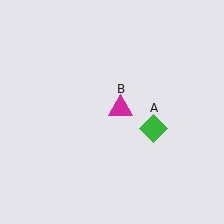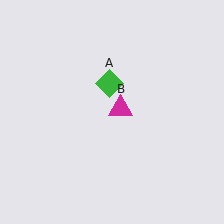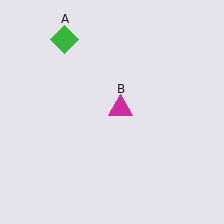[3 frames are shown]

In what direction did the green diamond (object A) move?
The green diamond (object A) moved up and to the left.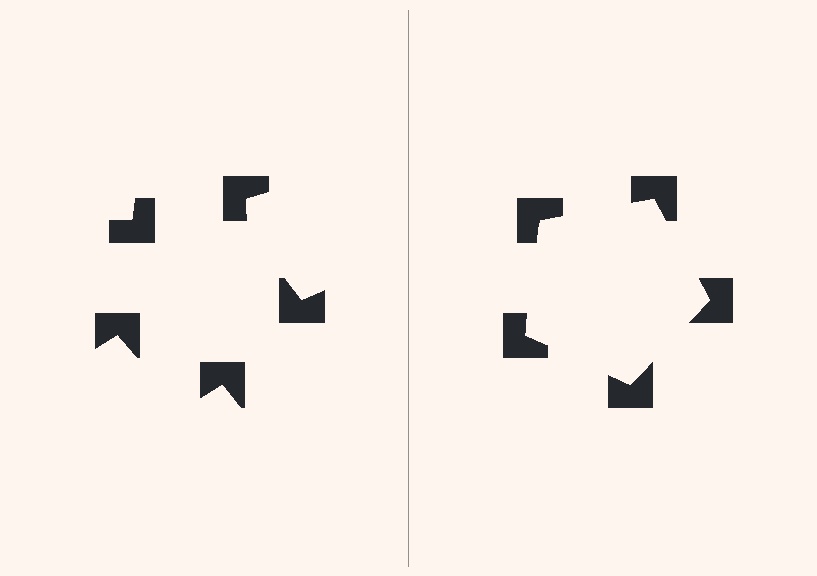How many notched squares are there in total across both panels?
10 — 5 on each side.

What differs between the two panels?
The notched squares are positioned identically on both sides; only the wedge orientations differ. On the right they align to a pentagon; on the left they are misaligned.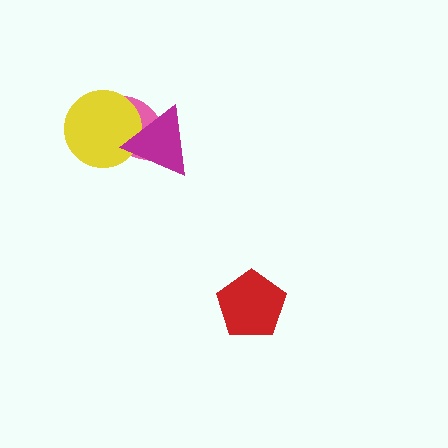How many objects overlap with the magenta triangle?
2 objects overlap with the magenta triangle.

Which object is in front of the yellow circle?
The magenta triangle is in front of the yellow circle.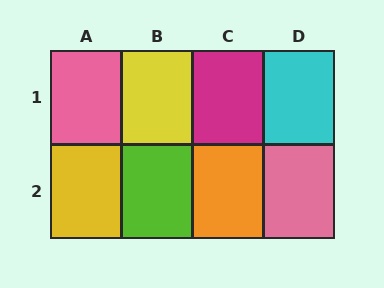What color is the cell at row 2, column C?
Orange.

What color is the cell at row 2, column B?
Lime.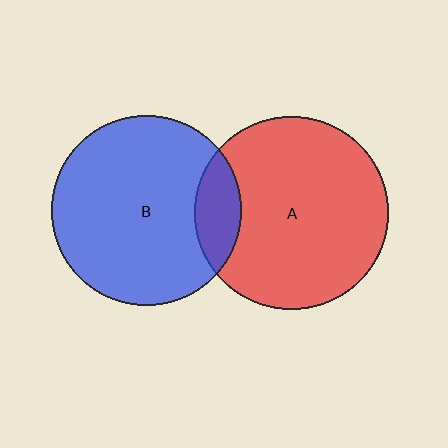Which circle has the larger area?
Circle A (red).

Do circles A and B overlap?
Yes.